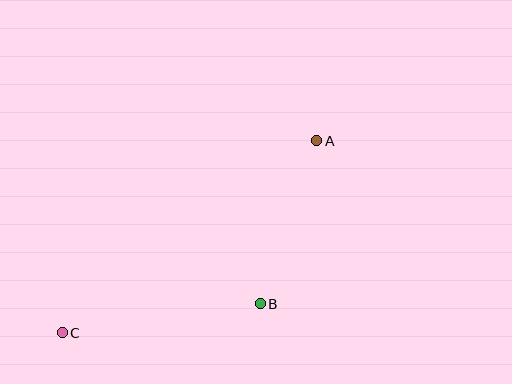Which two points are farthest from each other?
Points A and C are farthest from each other.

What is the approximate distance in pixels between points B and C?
The distance between B and C is approximately 200 pixels.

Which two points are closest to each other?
Points A and B are closest to each other.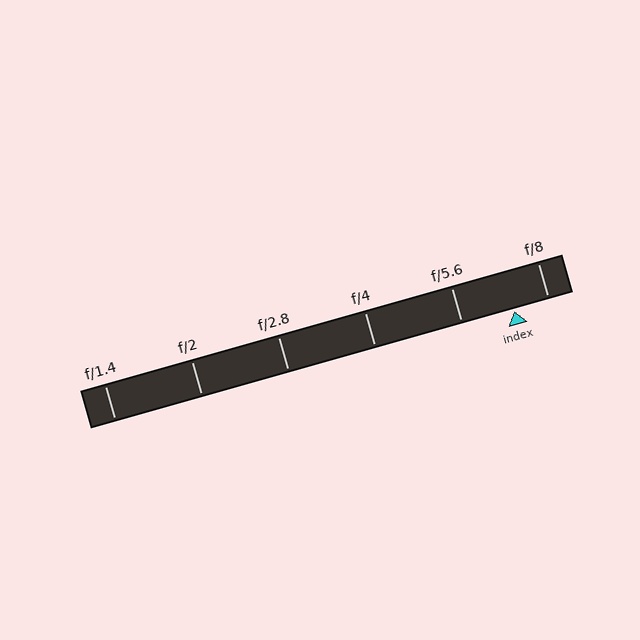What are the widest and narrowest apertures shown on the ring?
The widest aperture shown is f/1.4 and the narrowest is f/8.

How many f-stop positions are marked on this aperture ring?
There are 6 f-stop positions marked.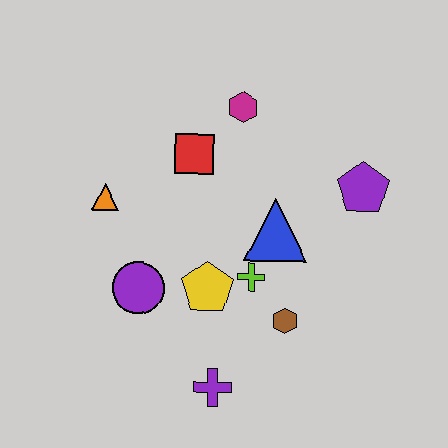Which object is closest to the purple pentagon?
The blue triangle is closest to the purple pentagon.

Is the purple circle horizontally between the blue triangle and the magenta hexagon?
No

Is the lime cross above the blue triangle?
No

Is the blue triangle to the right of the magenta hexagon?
Yes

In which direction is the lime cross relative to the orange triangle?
The lime cross is to the right of the orange triangle.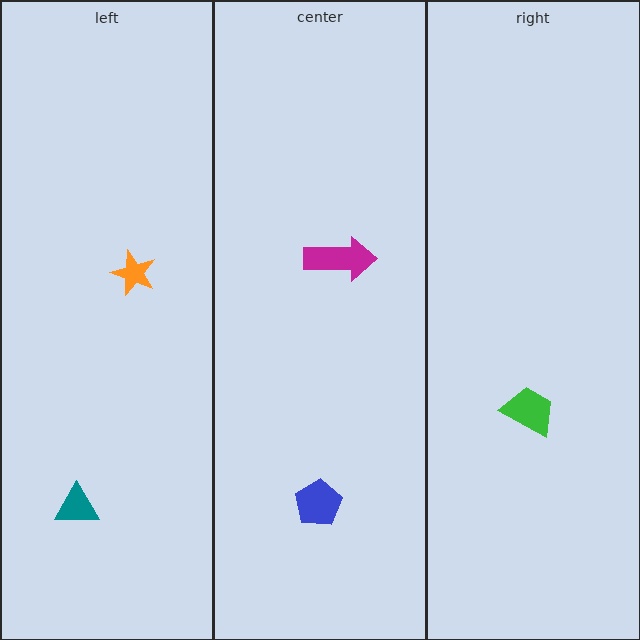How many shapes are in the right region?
1.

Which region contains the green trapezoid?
The right region.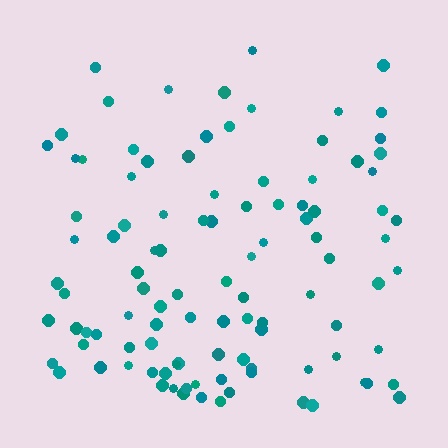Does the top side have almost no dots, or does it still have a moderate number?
Still a moderate number, just noticeably fewer than the bottom.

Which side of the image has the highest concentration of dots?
The bottom.